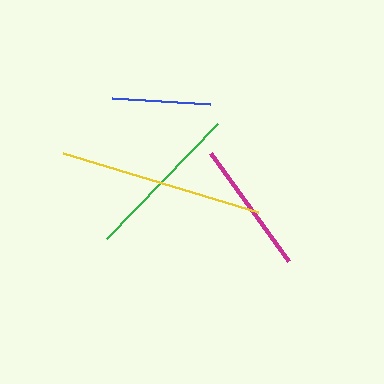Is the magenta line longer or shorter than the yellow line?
The yellow line is longer than the magenta line.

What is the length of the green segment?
The green segment is approximately 160 pixels long.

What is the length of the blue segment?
The blue segment is approximately 99 pixels long.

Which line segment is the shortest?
The blue line is the shortest at approximately 99 pixels.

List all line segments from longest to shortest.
From longest to shortest: yellow, green, magenta, blue.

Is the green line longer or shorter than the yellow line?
The yellow line is longer than the green line.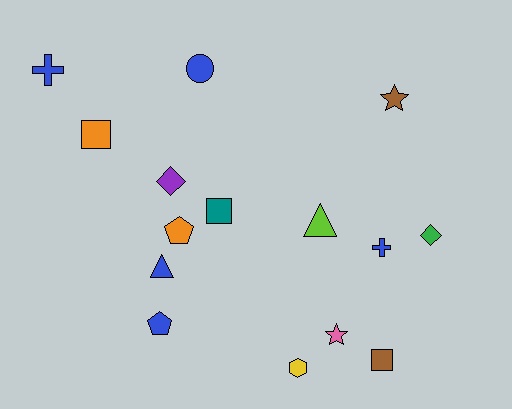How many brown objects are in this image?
There are 2 brown objects.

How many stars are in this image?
There are 2 stars.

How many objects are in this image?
There are 15 objects.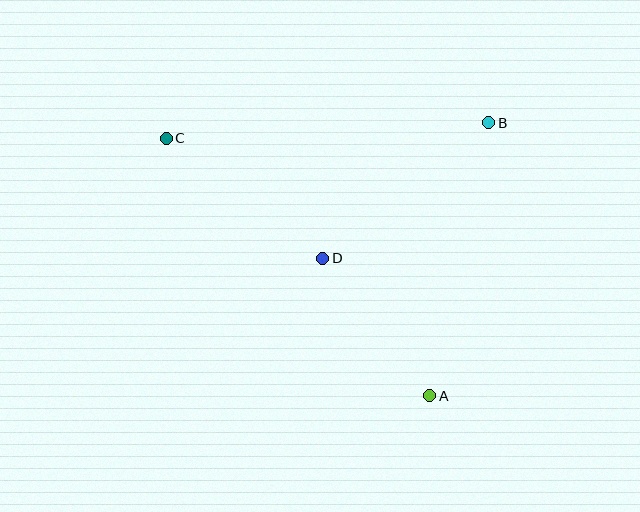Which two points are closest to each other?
Points A and D are closest to each other.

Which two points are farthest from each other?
Points A and C are farthest from each other.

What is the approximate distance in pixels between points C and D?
The distance between C and D is approximately 197 pixels.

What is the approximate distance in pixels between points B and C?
The distance between B and C is approximately 323 pixels.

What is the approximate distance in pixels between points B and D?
The distance between B and D is approximately 214 pixels.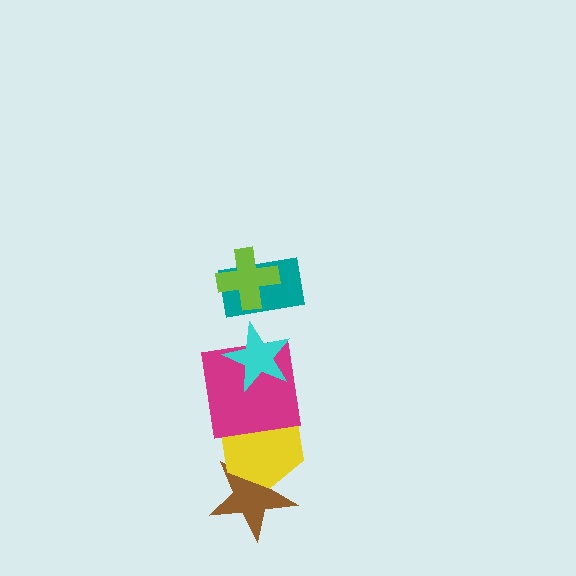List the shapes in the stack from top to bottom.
From top to bottom: the lime cross, the teal rectangle, the cyan star, the magenta square, the yellow hexagon, the brown star.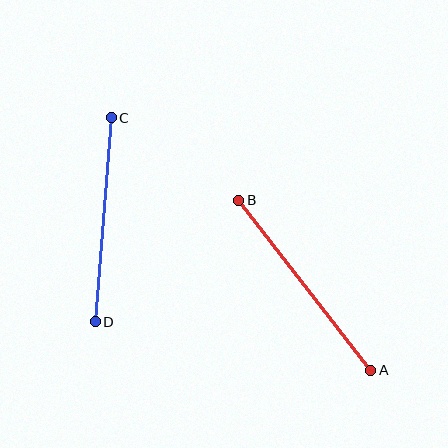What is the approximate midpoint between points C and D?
The midpoint is at approximately (103, 220) pixels.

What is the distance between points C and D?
The distance is approximately 205 pixels.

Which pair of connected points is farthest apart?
Points A and B are farthest apart.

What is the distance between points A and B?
The distance is approximately 215 pixels.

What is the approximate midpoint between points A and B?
The midpoint is at approximately (305, 285) pixels.